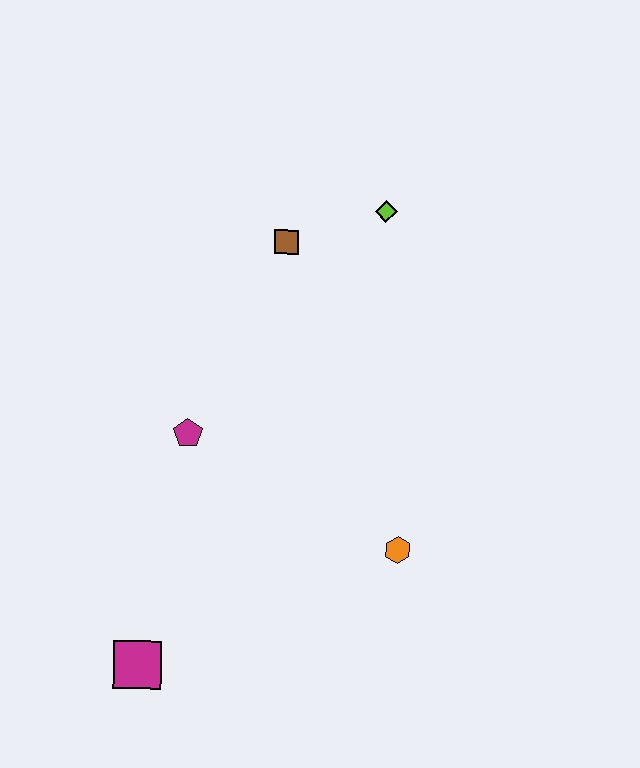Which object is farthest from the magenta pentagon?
The lime diamond is farthest from the magenta pentagon.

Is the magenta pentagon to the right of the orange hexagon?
No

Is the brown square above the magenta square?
Yes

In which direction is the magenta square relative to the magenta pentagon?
The magenta square is below the magenta pentagon.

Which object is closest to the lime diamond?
The brown square is closest to the lime diamond.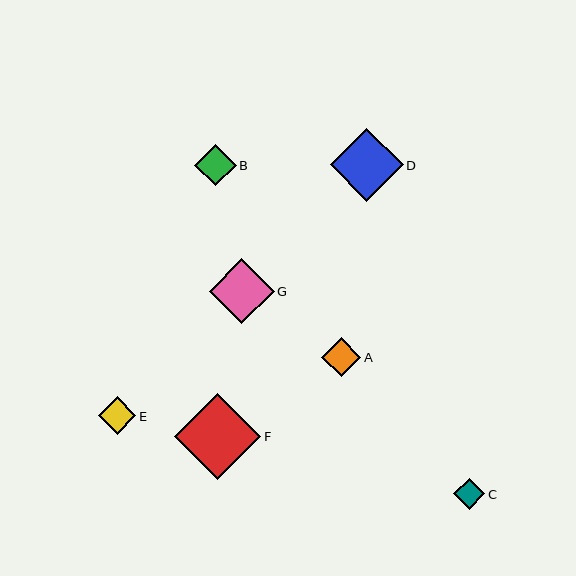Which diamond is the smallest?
Diamond C is the smallest with a size of approximately 31 pixels.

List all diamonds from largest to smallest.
From largest to smallest: F, D, G, B, A, E, C.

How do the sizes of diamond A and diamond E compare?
Diamond A and diamond E are approximately the same size.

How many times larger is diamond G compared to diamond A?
Diamond G is approximately 1.7 times the size of diamond A.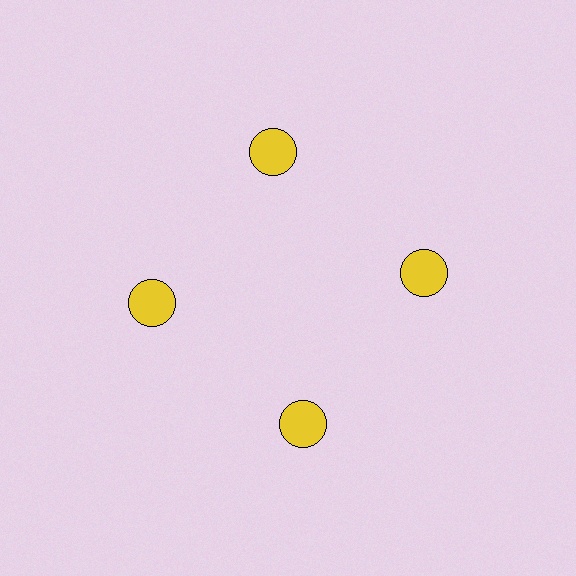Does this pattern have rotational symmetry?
Yes, this pattern has 4-fold rotational symmetry. It looks the same after rotating 90 degrees around the center.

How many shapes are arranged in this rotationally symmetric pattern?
There are 4 shapes, arranged in 4 groups of 1.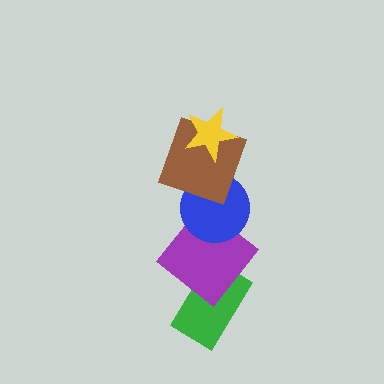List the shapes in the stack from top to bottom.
From top to bottom: the yellow star, the brown square, the blue circle, the purple diamond, the green rectangle.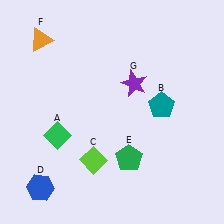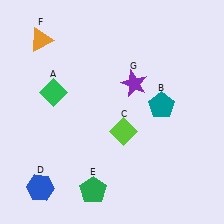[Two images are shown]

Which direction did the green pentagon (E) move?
The green pentagon (E) moved left.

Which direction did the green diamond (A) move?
The green diamond (A) moved up.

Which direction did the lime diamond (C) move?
The lime diamond (C) moved right.